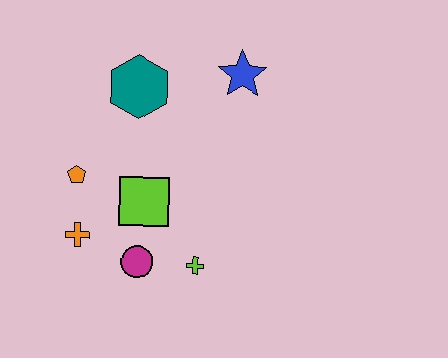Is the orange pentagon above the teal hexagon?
No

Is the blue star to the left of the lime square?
No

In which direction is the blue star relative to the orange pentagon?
The blue star is to the right of the orange pentagon.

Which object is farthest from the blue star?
The orange cross is farthest from the blue star.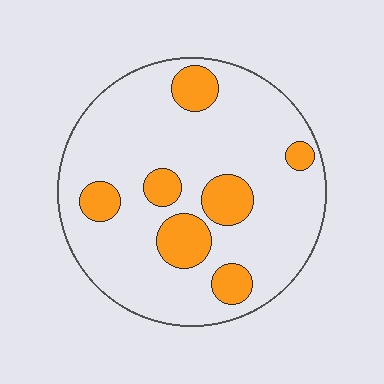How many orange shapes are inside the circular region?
7.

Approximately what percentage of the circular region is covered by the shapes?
Approximately 20%.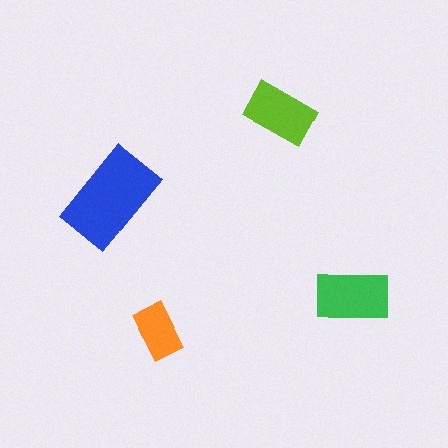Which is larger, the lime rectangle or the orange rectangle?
The lime one.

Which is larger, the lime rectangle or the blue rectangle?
The blue one.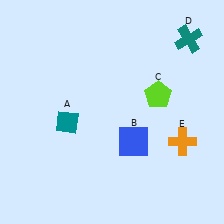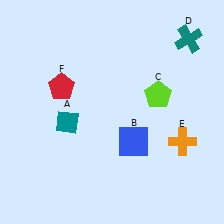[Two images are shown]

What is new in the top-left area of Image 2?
A red pentagon (F) was added in the top-left area of Image 2.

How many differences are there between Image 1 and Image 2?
There is 1 difference between the two images.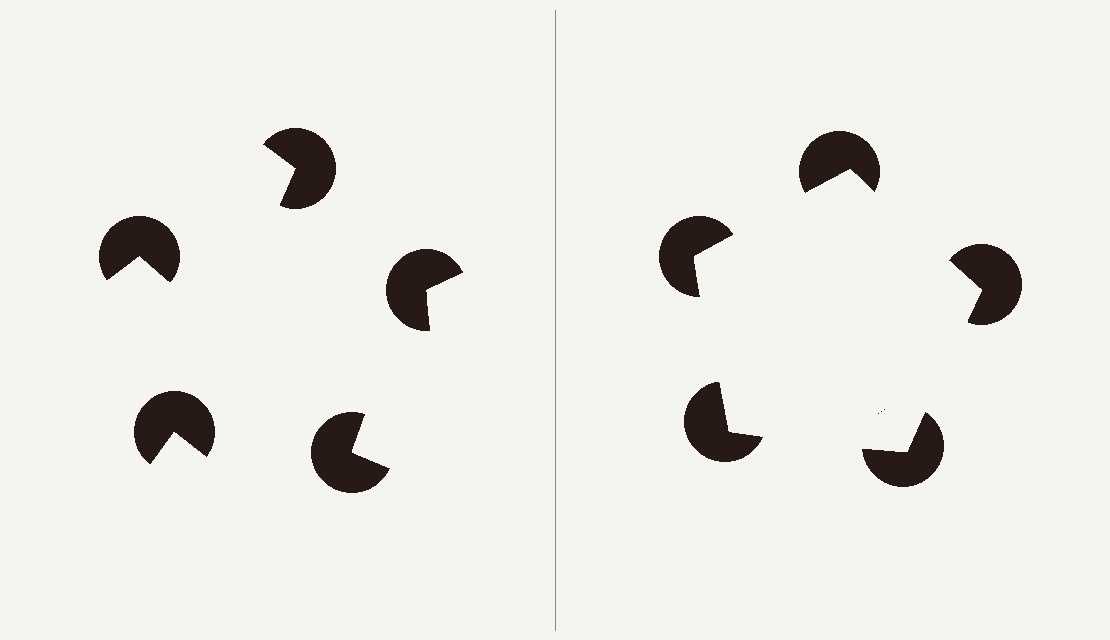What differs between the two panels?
The pac-man discs are positioned identically on both sides; only the wedge orientations differ. On the right they align to a pentagon; on the left they are misaligned.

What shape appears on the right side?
An illusory pentagon.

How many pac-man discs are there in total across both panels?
10 — 5 on each side.